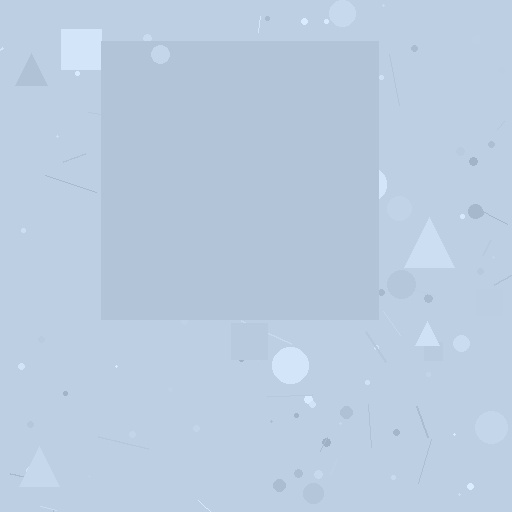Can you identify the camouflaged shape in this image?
The camouflaged shape is a square.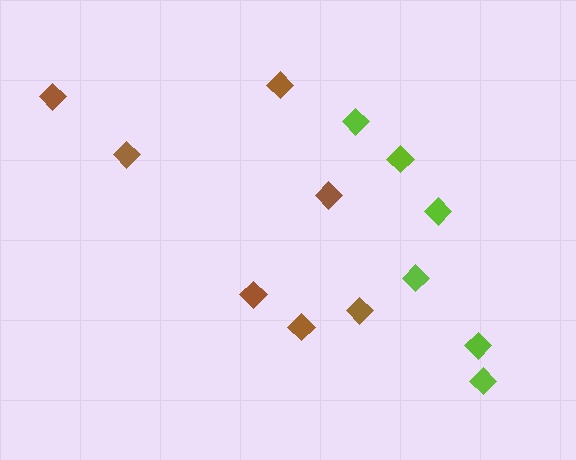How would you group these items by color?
There are 2 groups: one group of brown diamonds (7) and one group of lime diamonds (6).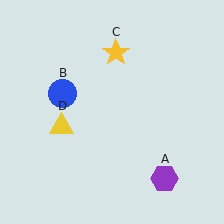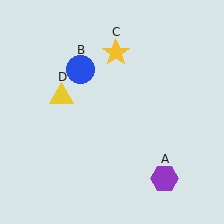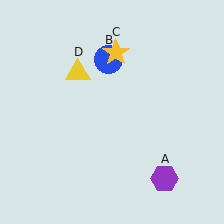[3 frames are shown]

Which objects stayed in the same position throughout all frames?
Purple hexagon (object A) and yellow star (object C) remained stationary.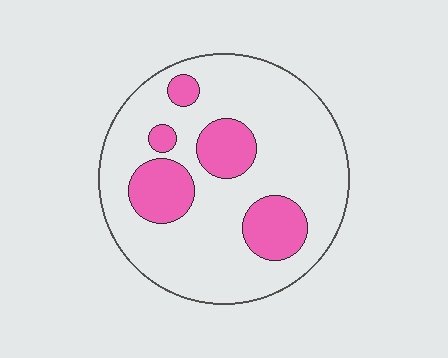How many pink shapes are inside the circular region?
5.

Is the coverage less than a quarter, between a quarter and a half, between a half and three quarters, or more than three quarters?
Less than a quarter.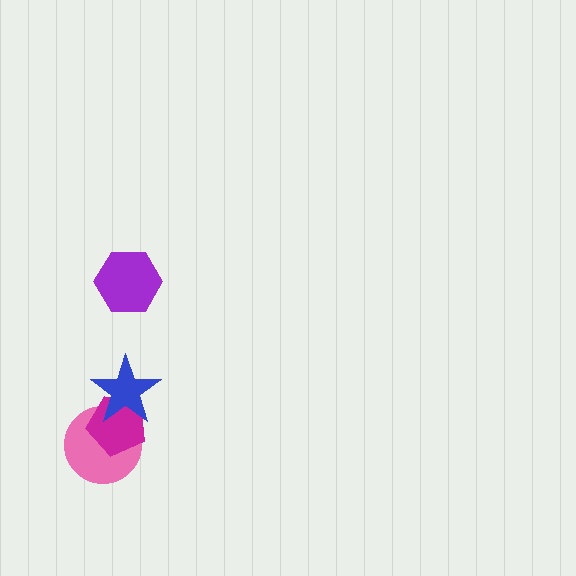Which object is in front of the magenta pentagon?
The blue star is in front of the magenta pentagon.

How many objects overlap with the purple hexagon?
0 objects overlap with the purple hexagon.